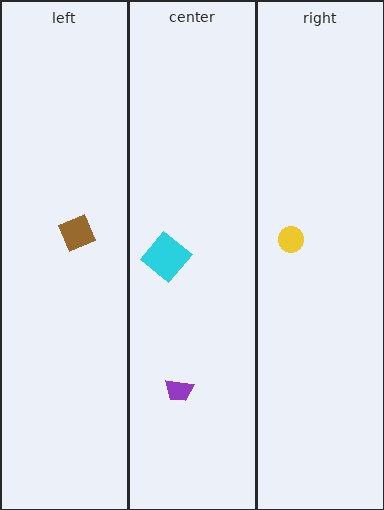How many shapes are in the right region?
1.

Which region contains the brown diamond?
The left region.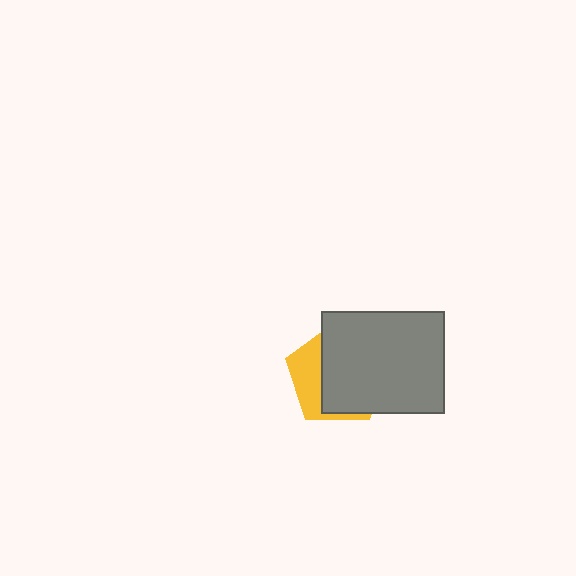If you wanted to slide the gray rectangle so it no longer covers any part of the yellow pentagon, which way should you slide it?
Slide it right — that is the most direct way to separate the two shapes.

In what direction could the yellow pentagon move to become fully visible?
The yellow pentagon could move left. That would shift it out from behind the gray rectangle entirely.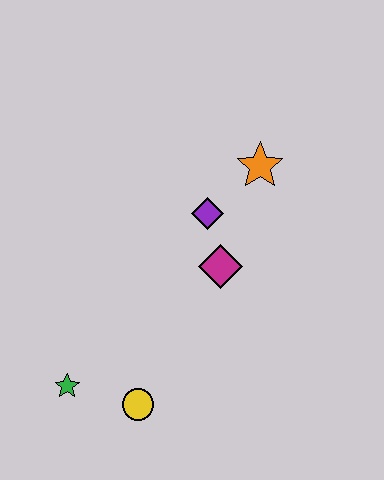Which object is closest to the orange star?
The purple diamond is closest to the orange star.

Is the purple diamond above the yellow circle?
Yes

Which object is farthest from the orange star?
The green star is farthest from the orange star.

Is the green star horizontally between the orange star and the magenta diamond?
No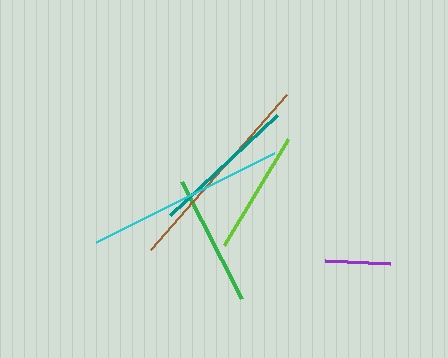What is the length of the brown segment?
The brown segment is approximately 207 pixels long.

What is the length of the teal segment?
The teal segment is approximately 146 pixels long.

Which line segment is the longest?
The brown line is the longest at approximately 207 pixels.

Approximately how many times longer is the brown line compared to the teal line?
The brown line is approximately 1.4 times the length of the teal line.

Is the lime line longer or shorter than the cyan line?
The cyan line is longer than the lime line.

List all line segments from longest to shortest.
From longest to shortest: brown, cyan, teal, green, lime, purple.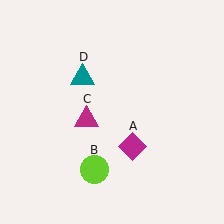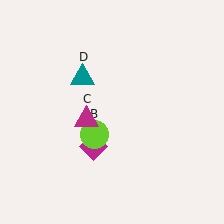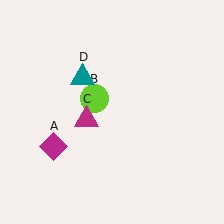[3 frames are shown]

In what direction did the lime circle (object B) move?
The lime circle (object B) moved up.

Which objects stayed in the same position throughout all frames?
Magenta triangle (object C) and teal triangle (object D) remained stationary.